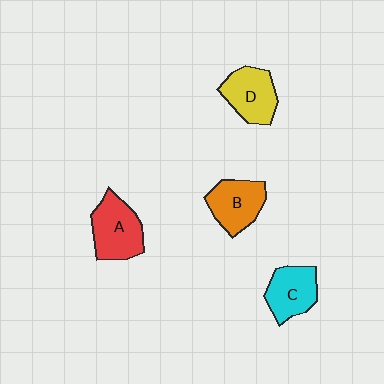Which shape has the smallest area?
Shape C (cyan).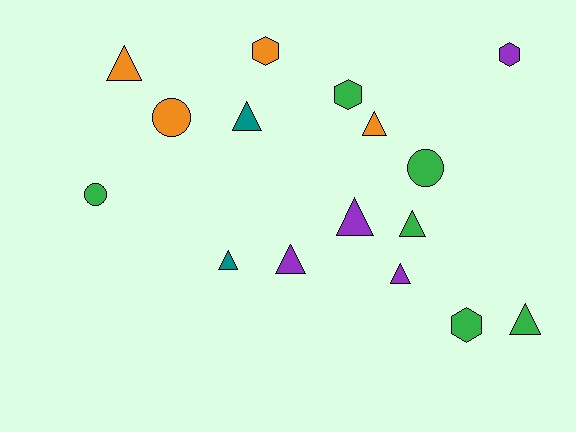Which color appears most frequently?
Green, with 6 objects.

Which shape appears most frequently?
Triangle, with 9 objects.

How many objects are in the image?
There are 16 objects.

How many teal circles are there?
There are no teal circles.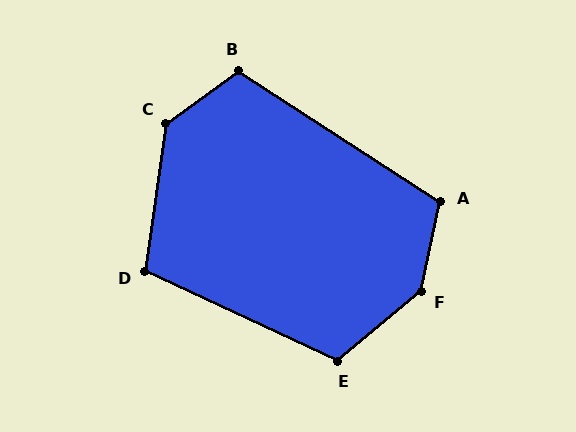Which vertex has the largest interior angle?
F, at approximately 142 degrees.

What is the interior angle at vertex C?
Approximately 134 degrees (obtuse).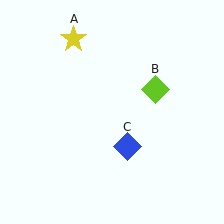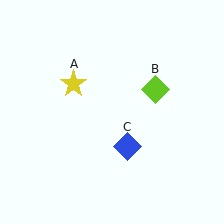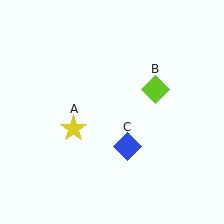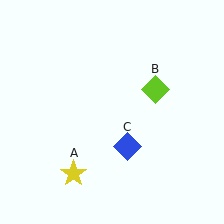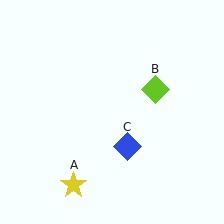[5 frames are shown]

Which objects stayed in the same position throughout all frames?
Lime diamond (object B) and blue diamond (object C) remained stationary.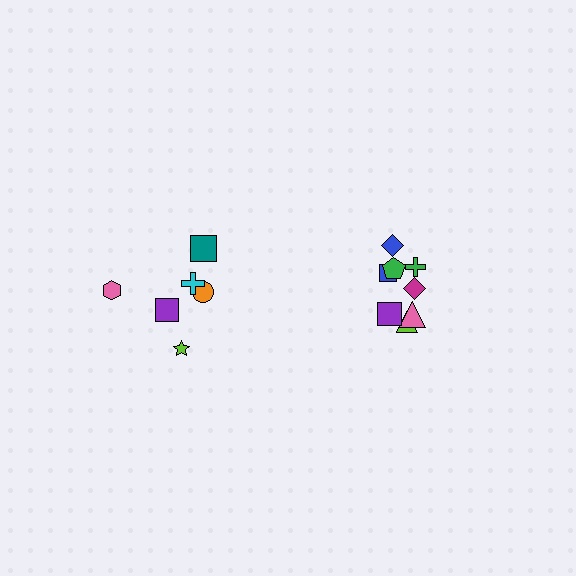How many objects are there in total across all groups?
There are 14 objects.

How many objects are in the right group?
There are 8 objects.